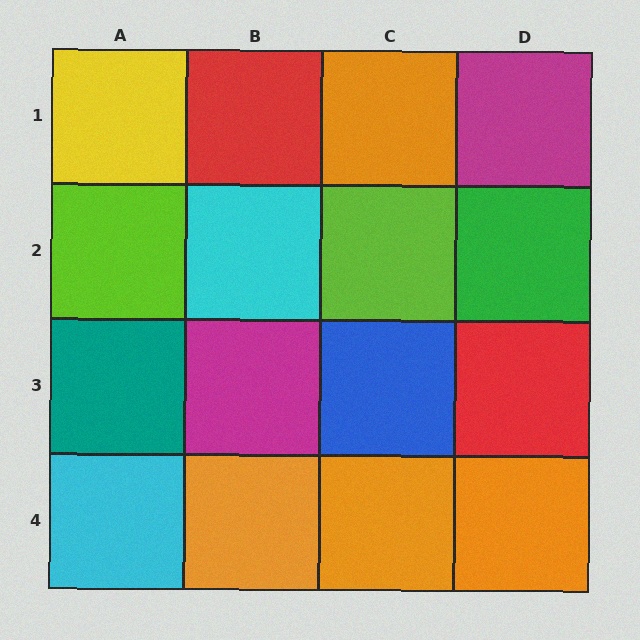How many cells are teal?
1 cell is teal.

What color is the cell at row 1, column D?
Magenta.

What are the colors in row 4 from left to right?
Cyan, orange, orange, orange.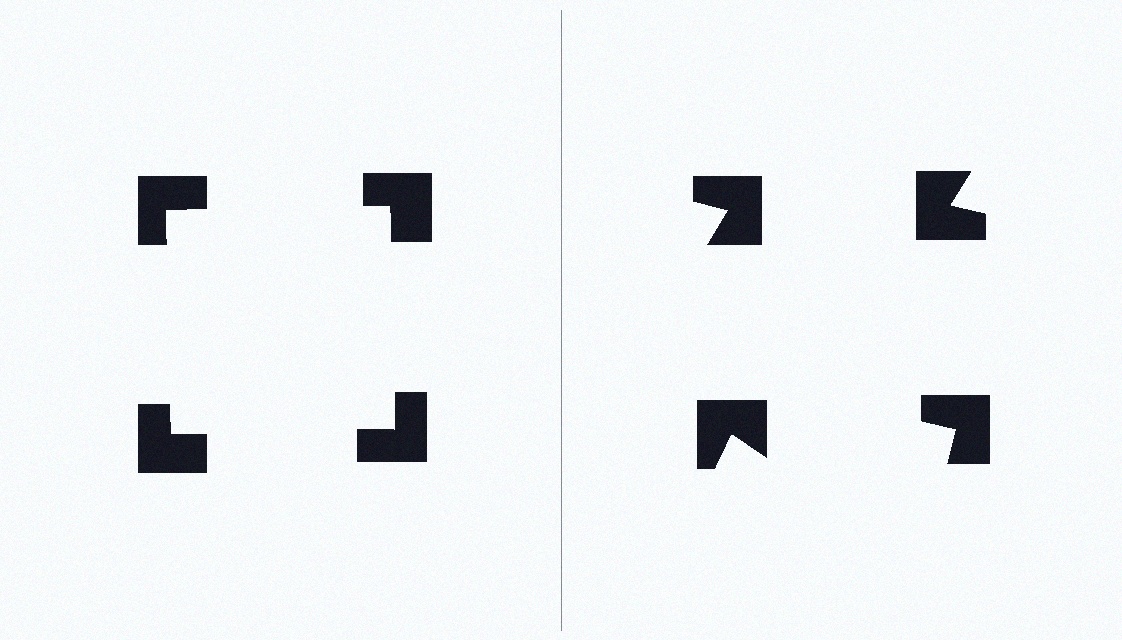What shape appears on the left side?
An illusory square.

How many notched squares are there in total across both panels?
8 — 4 on each side.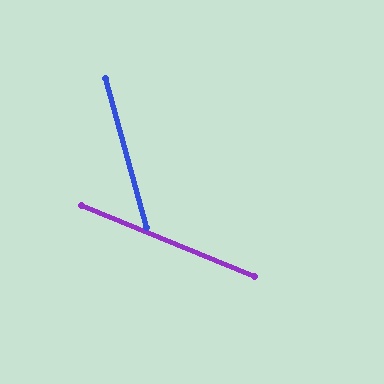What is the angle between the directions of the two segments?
Approximately 52 degrees.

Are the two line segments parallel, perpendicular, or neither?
Neither parallel nor perpendicular — they differ by about 52°.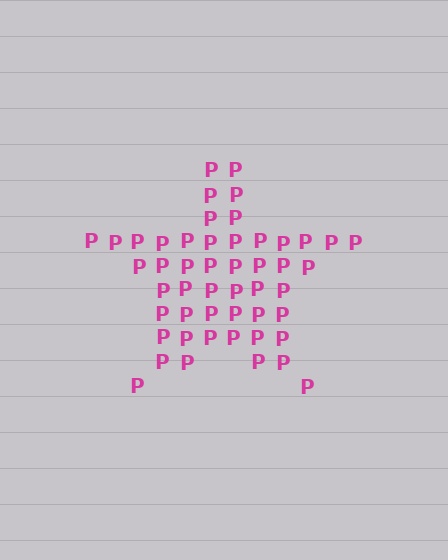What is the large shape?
The large shape is a star.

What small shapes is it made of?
It is made of small letter P's.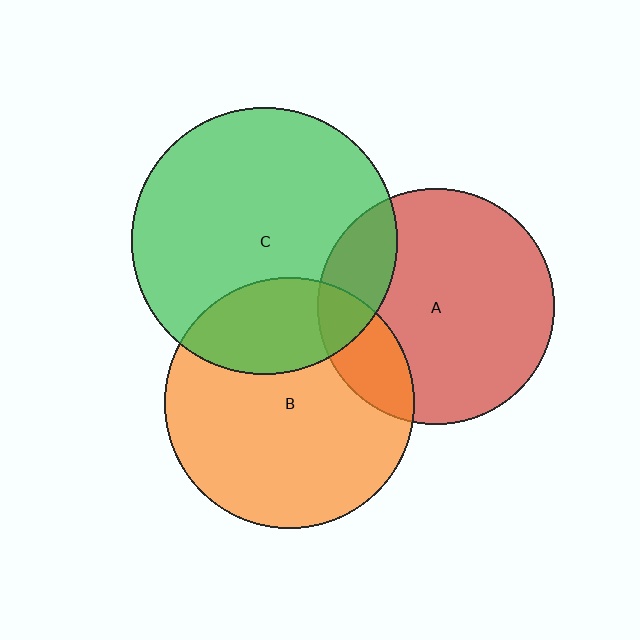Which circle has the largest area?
Circle C (green).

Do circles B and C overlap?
Yes.